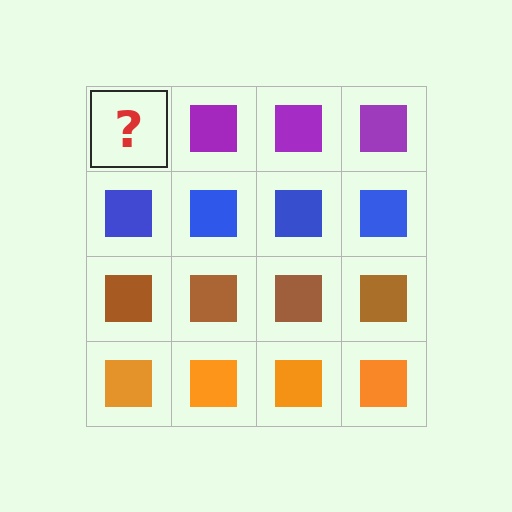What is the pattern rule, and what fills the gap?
The rule is that each row has a consistent color. The gap should be filled with a purple square.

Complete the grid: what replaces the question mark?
The question mark should be replaced with a purple square.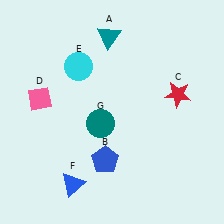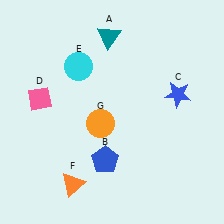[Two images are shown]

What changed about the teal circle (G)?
In Image 1, G is teal. In Image 2, it changed to orange.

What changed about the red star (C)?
In Image 1, C is red. In Image 2, it changed to blue.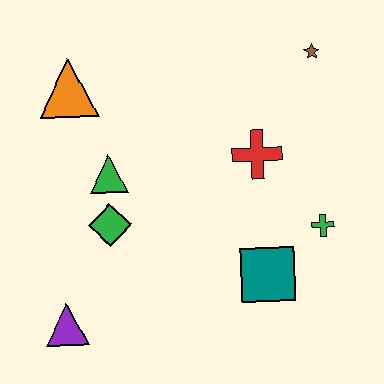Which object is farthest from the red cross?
The purple triangle is farthest from the red cross.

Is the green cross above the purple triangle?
Yes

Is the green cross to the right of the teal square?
Yes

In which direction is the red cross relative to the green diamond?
The red cross is to the right of the green diamond.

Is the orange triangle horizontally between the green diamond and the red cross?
No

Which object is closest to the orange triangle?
The green triangle is closest to the orange triangle.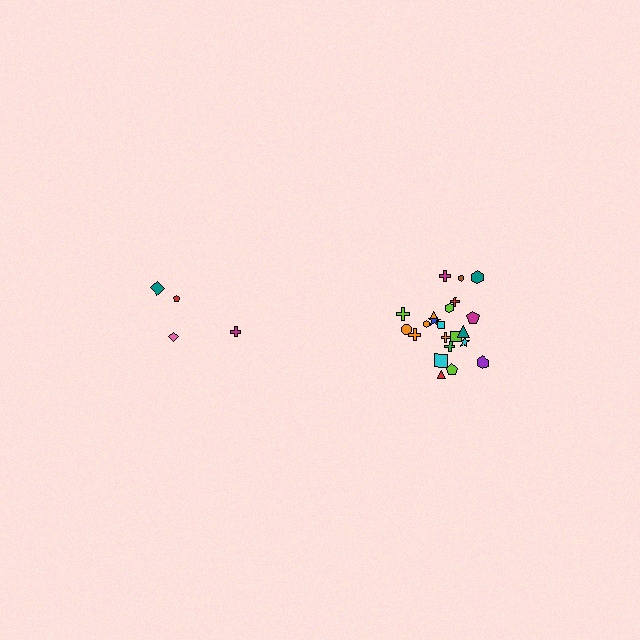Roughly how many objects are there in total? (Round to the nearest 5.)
Roughly 25 objects in total.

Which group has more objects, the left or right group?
The right group.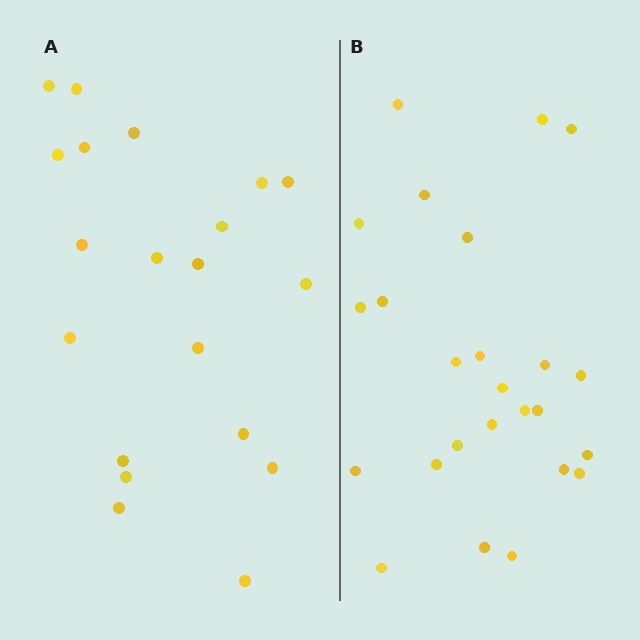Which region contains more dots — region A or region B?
Region B (the right region) has more dots.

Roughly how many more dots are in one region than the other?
Region B has about 5 more dots than region A.